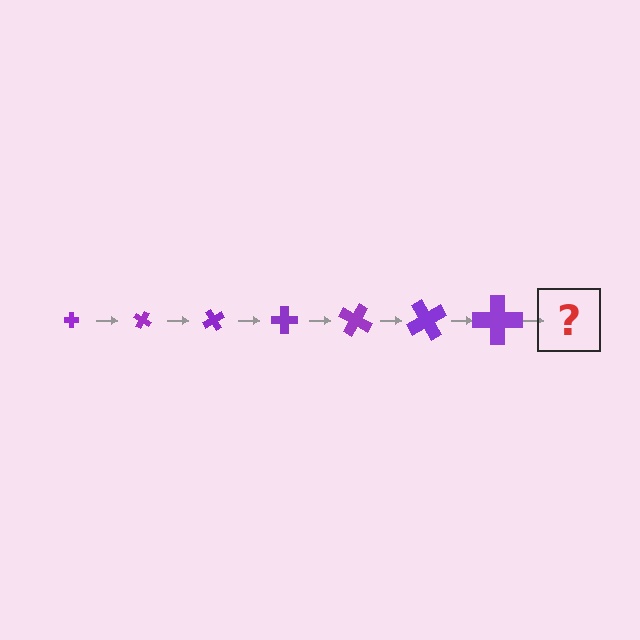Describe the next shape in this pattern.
It should be a cross, larger than the previous one and rotated 210 degrees from the start.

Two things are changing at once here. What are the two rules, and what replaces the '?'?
The two rules are that the cross grows larger each step and it rotates 30 degrees each step. The '?' should be a cross, larger than the previous one and rotated 210 degrees from the start.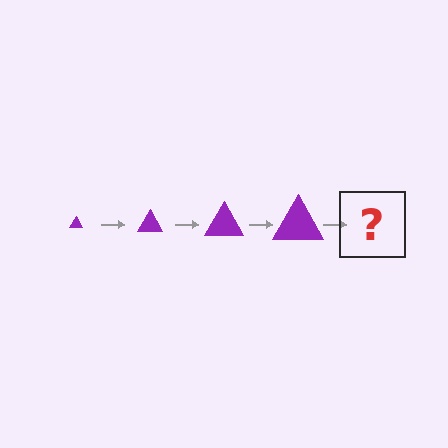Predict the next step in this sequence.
The next step is a purple triangle, larger than the previous one.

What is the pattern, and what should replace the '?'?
The pattern is that the triangle gets progressively larger each step. The '?' should be a purple triangle, larger than the previous one.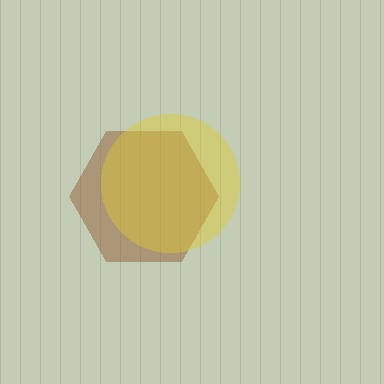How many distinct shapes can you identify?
There are 2 distinct shapes: a brown hexagon, a yellow circle.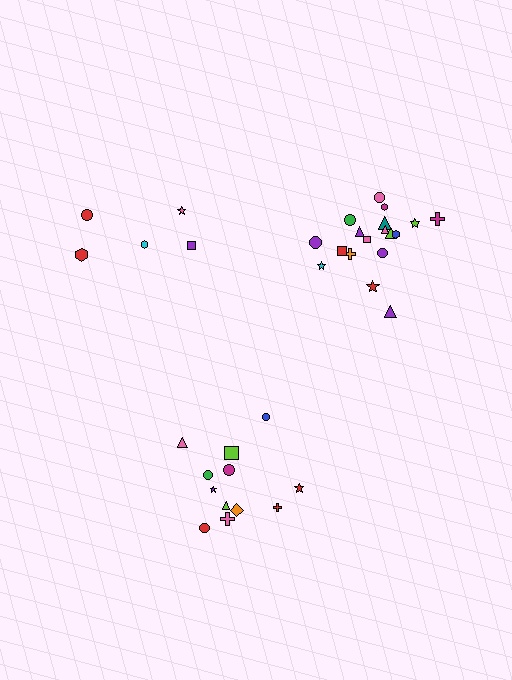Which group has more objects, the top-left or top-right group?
The top-right group.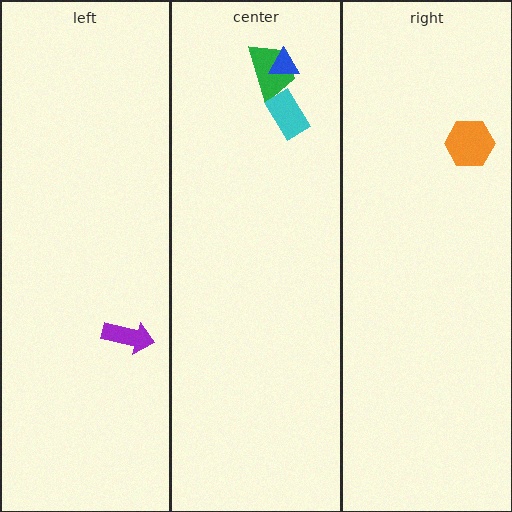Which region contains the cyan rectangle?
The center region.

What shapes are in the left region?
The purple arrow.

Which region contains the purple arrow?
The left region.